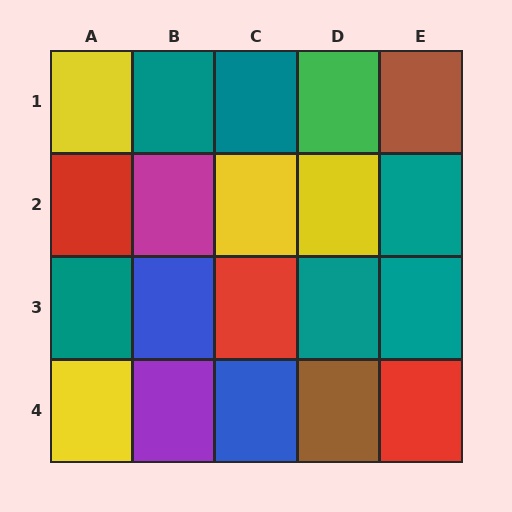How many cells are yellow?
4 cells are yellow.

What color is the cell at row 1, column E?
Brown.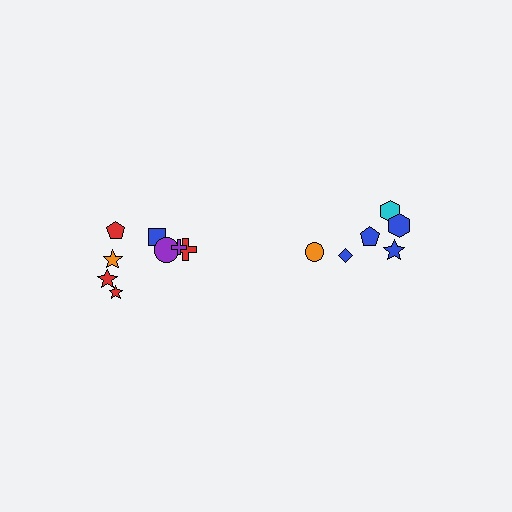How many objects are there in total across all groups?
There are 14 objects.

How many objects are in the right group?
There are 6 objects.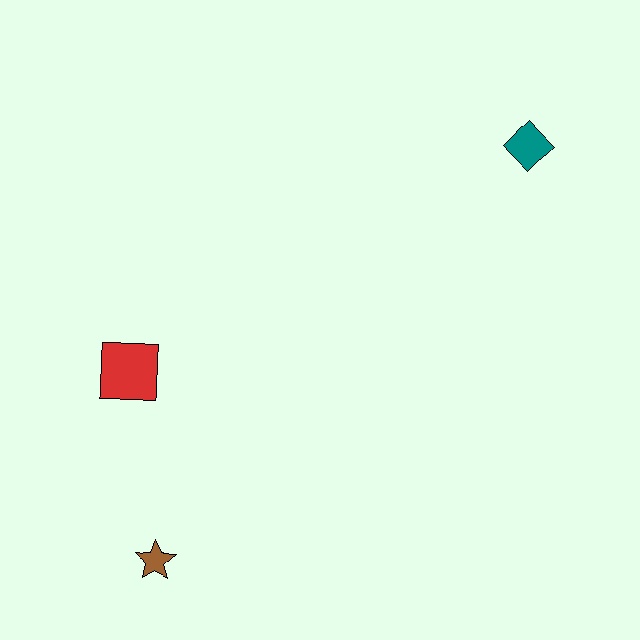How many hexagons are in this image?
There are no hexagons.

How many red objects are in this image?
There is 1 red object.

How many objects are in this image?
There are 3 objects.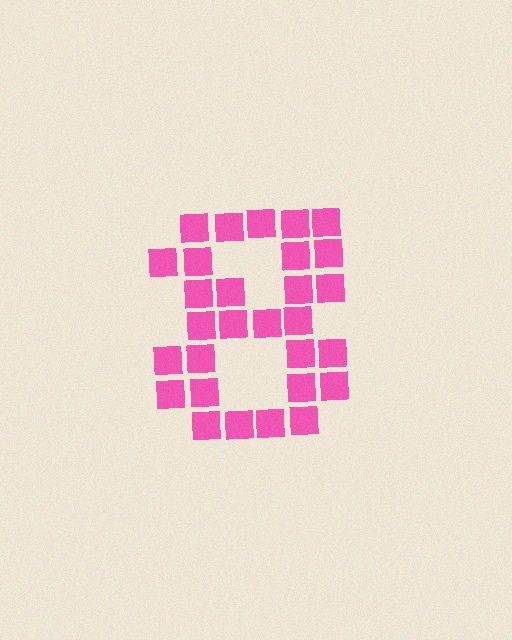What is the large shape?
The large shape is the digit 8.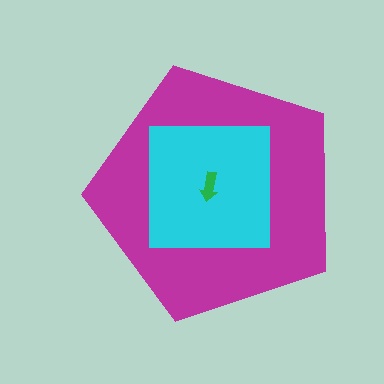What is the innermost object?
The green arrow.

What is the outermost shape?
The magenta pentagon.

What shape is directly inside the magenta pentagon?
The cyan square.